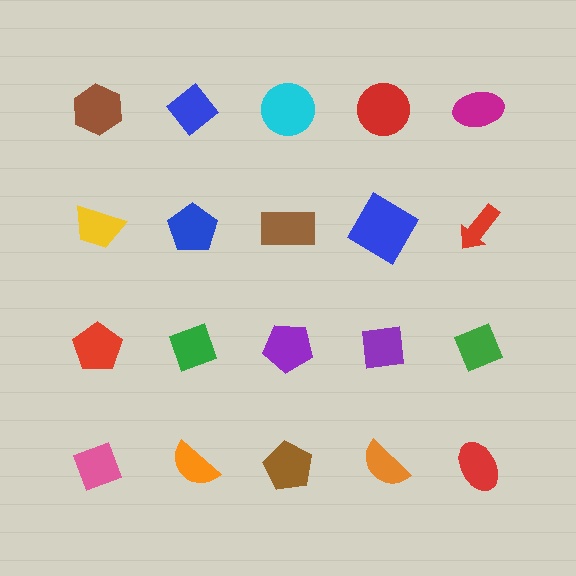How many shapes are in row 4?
5 shapes.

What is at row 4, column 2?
An orange semicircle.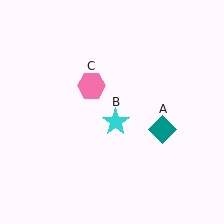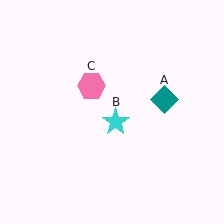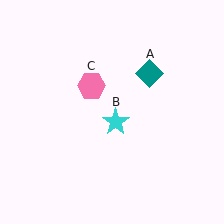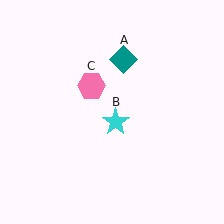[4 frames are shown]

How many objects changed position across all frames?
1 object changed position: teal diamond (object A).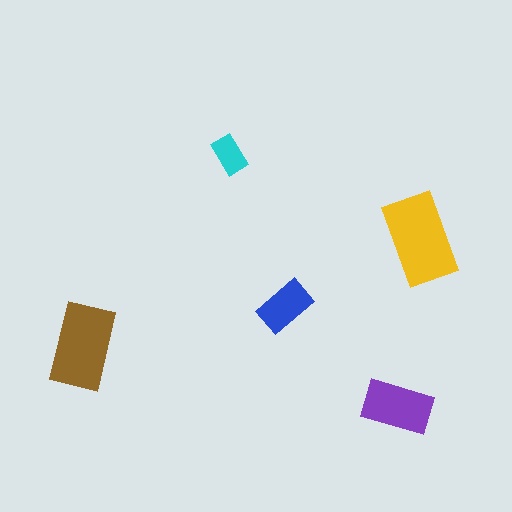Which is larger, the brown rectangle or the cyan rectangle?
The brown one.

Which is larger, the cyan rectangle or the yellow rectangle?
The yellow one.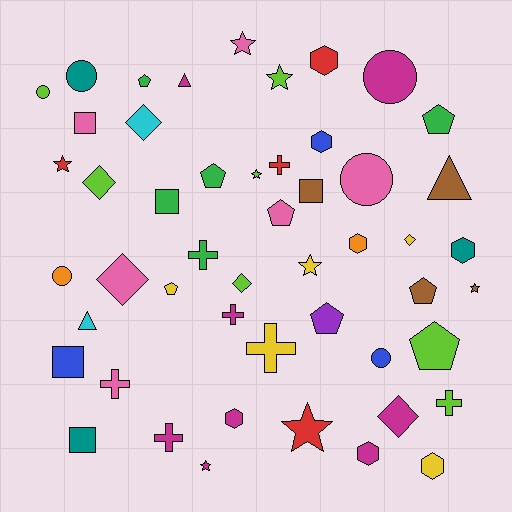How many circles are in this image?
There are 6 circles.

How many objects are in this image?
There are 50 objects.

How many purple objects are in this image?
There is 1 purple object.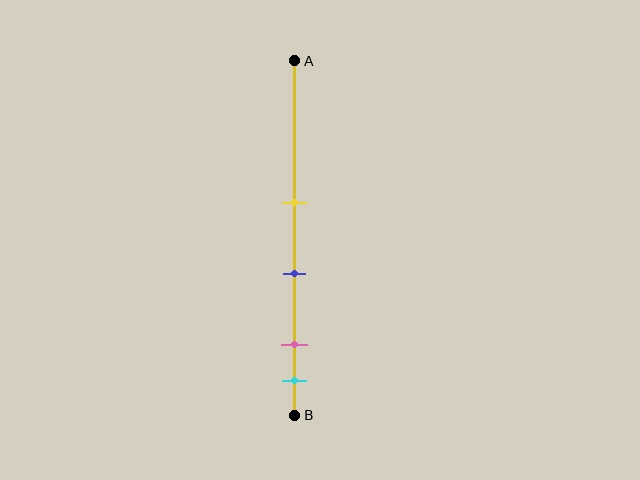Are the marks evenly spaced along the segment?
No, the marks are not evenly spaced.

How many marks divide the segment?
There are 4 marks dividing the segment.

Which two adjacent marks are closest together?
The pink and cyan marks are the closest adjacent pair.